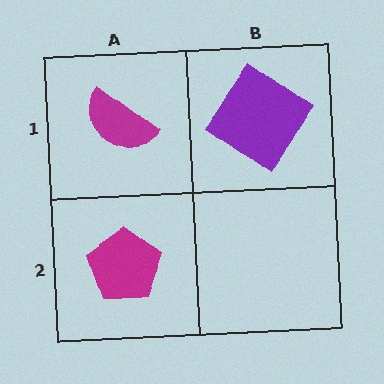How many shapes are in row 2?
1 shape.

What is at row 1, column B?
A purple diamond.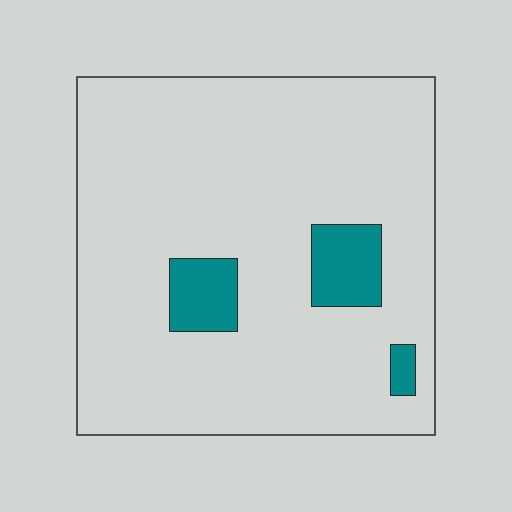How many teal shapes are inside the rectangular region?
3.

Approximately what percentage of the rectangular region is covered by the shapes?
Approximately 10%.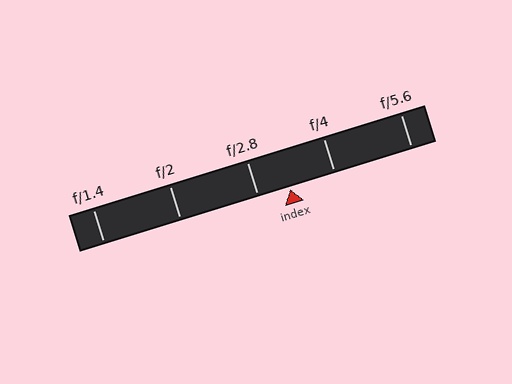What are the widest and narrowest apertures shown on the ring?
The widest aperture shown is f/1.4 and the narrowest is f/5.6.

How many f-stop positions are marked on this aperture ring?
There are 5 f-stop positions marked.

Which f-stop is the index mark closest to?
The index mark is closest to f/2.8.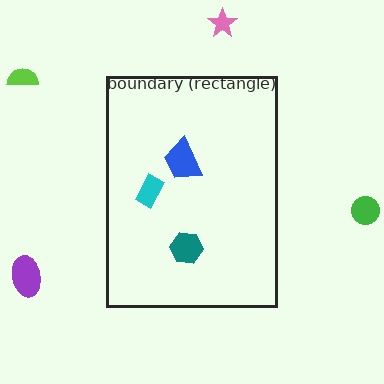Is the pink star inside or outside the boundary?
Outside.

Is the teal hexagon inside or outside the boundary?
Inside.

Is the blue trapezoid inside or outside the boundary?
Inside.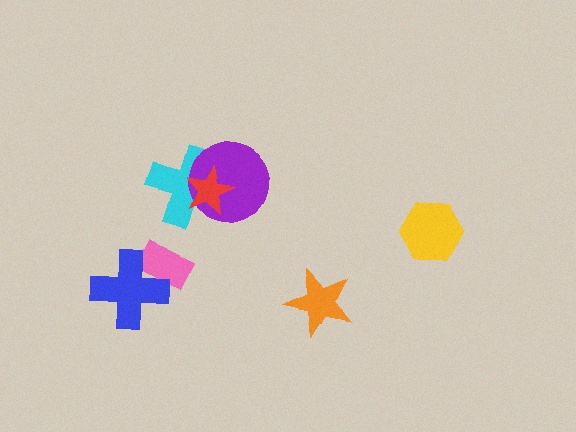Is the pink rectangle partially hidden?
Yes, it is partially covered by another shape.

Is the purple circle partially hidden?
Yes, it is partially covered by another shape.